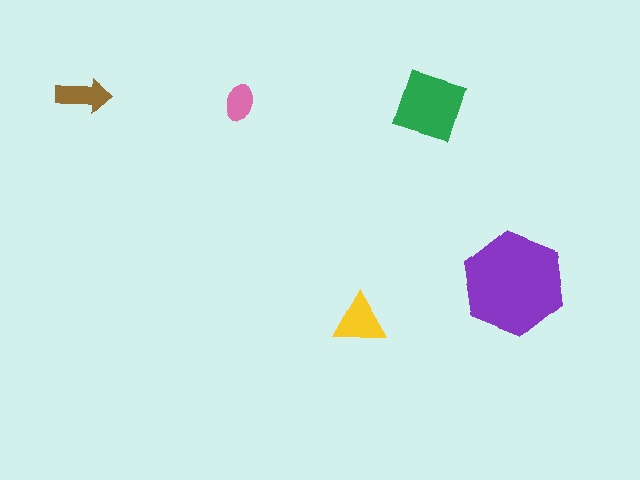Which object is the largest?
The purple hexagon.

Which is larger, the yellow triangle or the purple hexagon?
The purple hexagon.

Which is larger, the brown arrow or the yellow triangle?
The yellow triangle.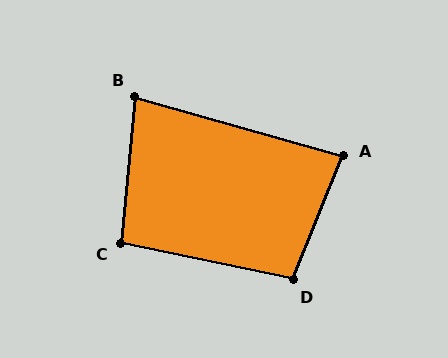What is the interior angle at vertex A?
Approximately 84 degrees (acute).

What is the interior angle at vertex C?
Approximately 96 degrees (obtuse).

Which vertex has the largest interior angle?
D, at approximately 101 degrees.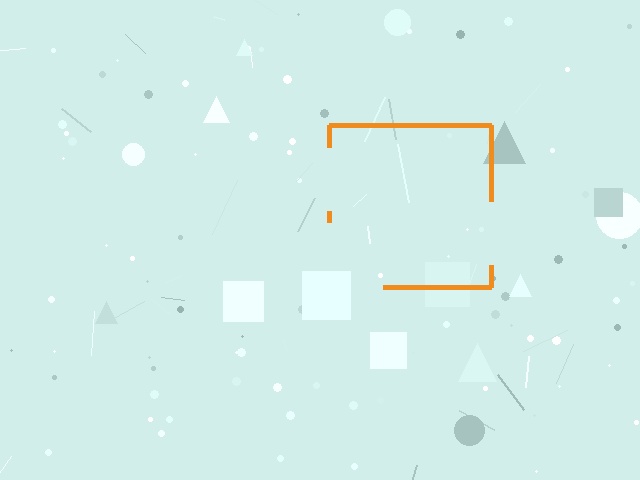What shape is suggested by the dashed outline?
The dashed outline suggests a square.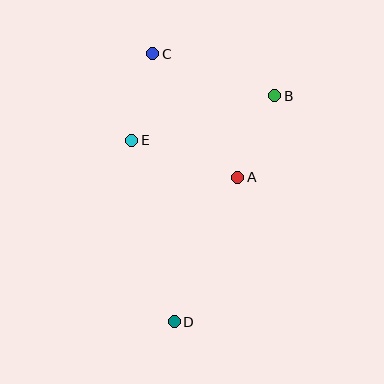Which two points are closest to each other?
Points C and E are closest to each other.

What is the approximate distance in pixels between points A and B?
The distance between A and B is approximately 90 pixels.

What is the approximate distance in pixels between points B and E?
The distance between B and E is approximately 150 pixels.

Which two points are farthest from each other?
Points C and D are farthest from each other.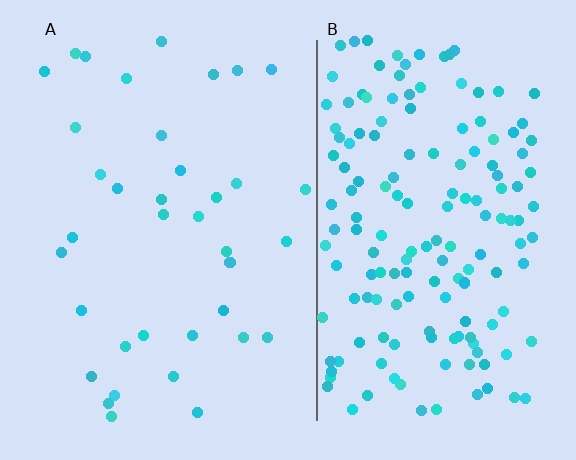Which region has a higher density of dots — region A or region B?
B (the right).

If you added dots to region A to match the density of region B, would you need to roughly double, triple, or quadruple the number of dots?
Approximately quadruple.